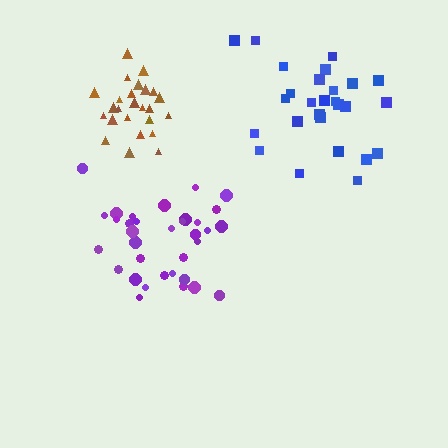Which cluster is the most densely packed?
Brown.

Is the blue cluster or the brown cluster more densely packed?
Brown.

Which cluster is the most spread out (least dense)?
Blue.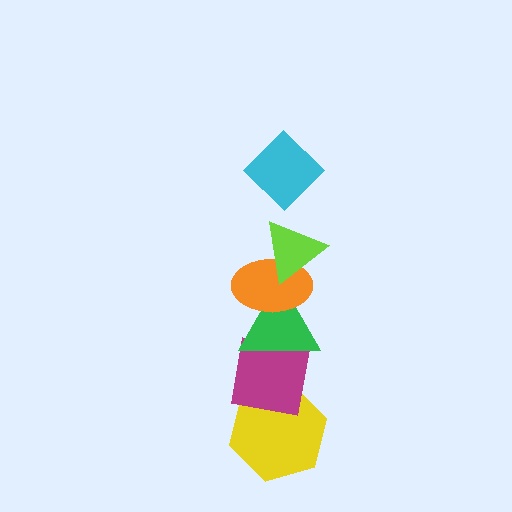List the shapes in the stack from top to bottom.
From top to bottom: the cyan diamond, the lime triangle, the orange ellipse, the green triangle, the magenta square, the yellow hexagon.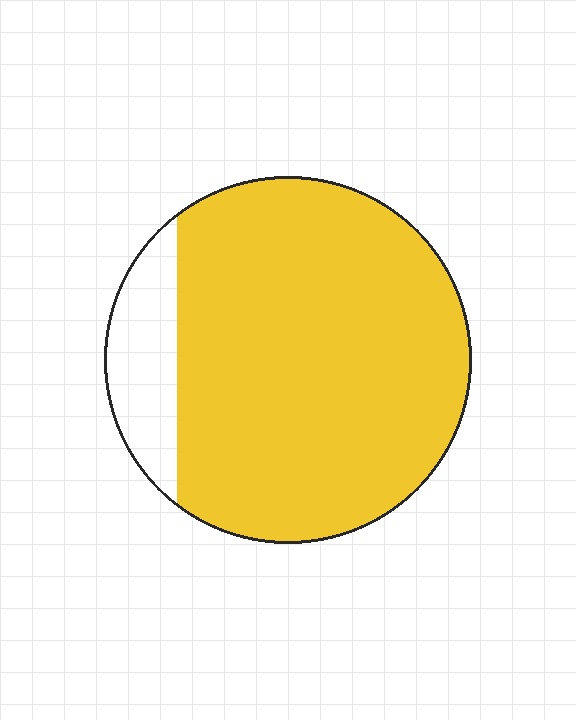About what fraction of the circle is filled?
About seven eighths (7/8).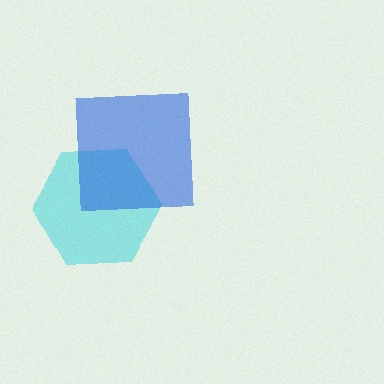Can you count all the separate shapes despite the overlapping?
Yes, there are 2 separate shapes.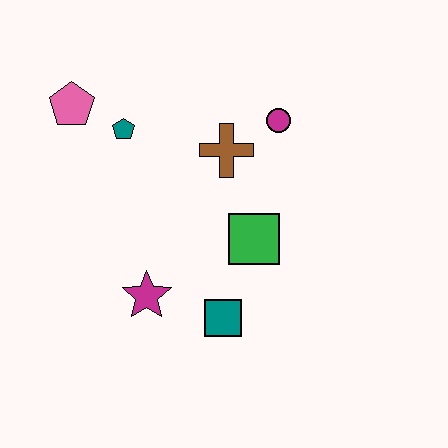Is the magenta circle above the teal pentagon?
Yes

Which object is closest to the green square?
The teal square is closest to the green square.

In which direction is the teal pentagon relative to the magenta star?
The teal pentagon is above the magenta star.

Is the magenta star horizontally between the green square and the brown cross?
No